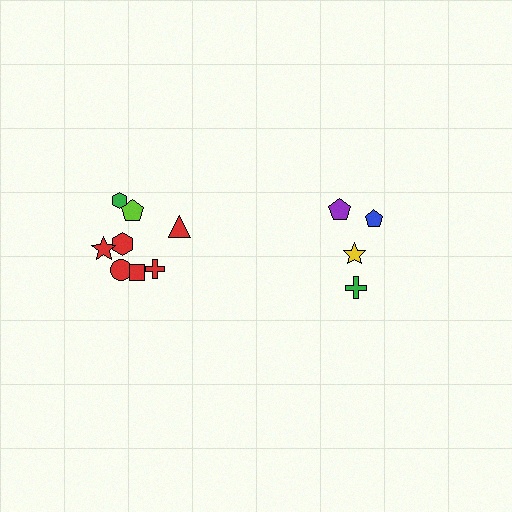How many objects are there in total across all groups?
There are 12 objects.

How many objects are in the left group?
There are 8 objects.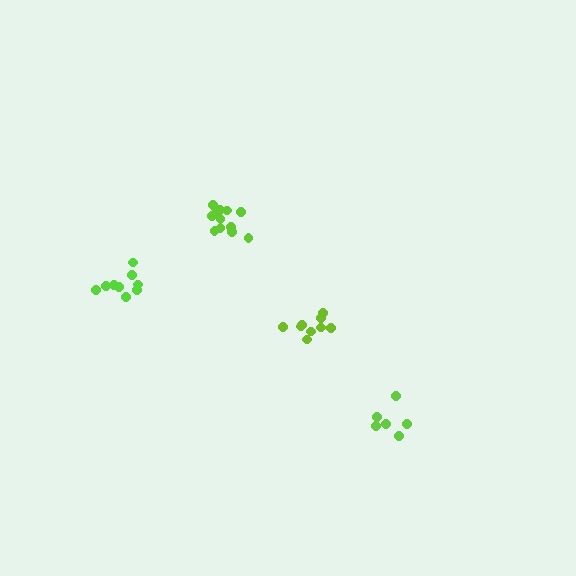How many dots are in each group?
Group 1: 6 dots, Group 2: 12 dots, Group 3: 9 dots, Group 4: 9 dots (36 total).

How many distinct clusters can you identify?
There are 4 distinct clusters.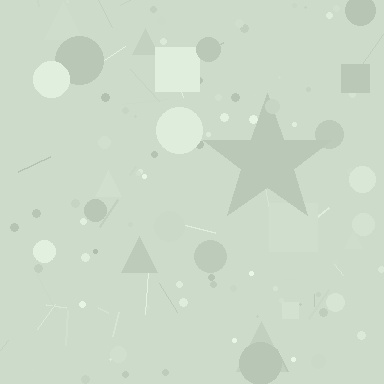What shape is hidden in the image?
A star is hidden in the image.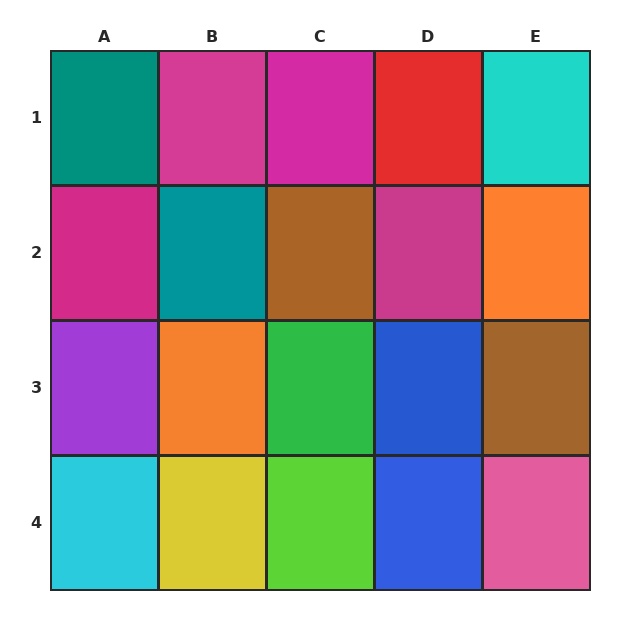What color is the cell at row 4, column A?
Cyan.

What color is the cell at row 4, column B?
Yellow.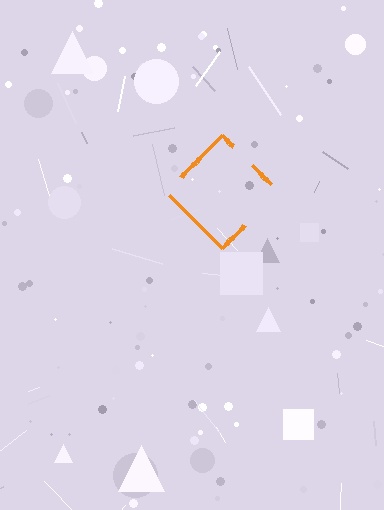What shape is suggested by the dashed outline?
The dashed outline suggests a diamond.